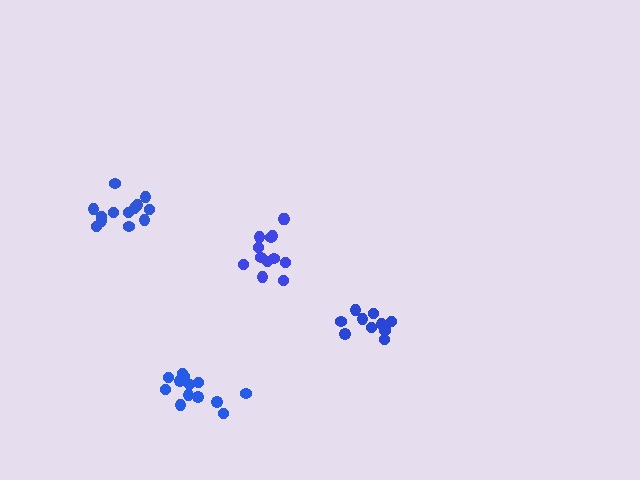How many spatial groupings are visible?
There are 4 spatial groupings.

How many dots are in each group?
Group 1: 11 dots, Group 2: 13 dots, Group 3: 13 dots, Group 4: 13 dots (50 total).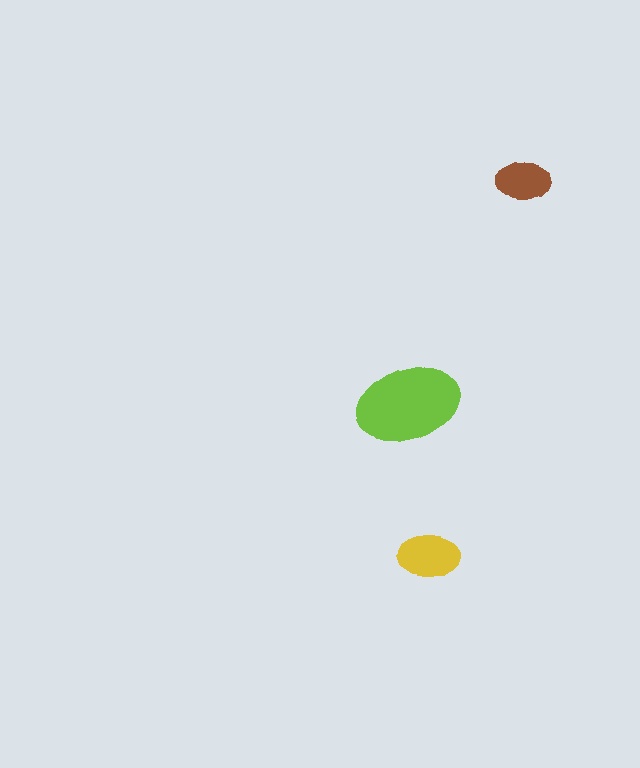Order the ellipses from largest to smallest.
the lime one, the yellow one, the brown one.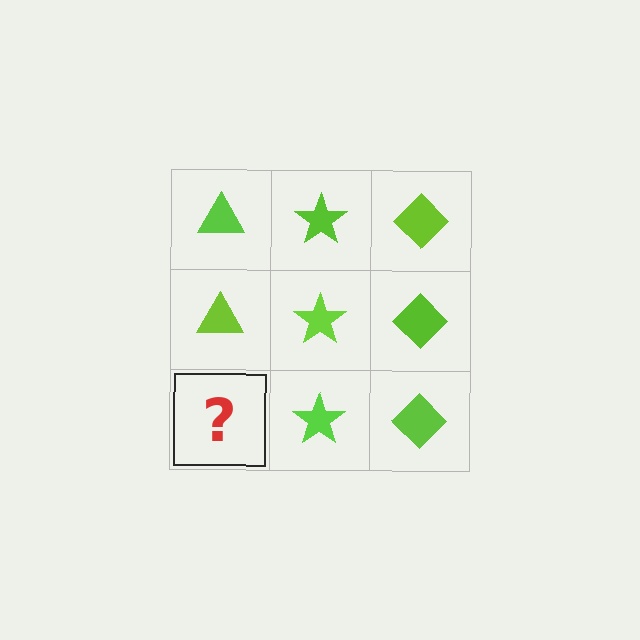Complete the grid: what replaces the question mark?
The question mark should be replaced with a lime triangle.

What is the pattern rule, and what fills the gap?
The rule is that each column has a consistent shape. The gap should be filled with a lime triangle.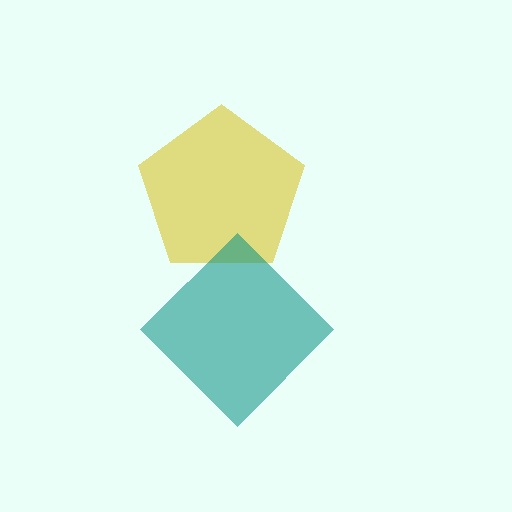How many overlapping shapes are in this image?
There are 2 overlapping shapes in the image.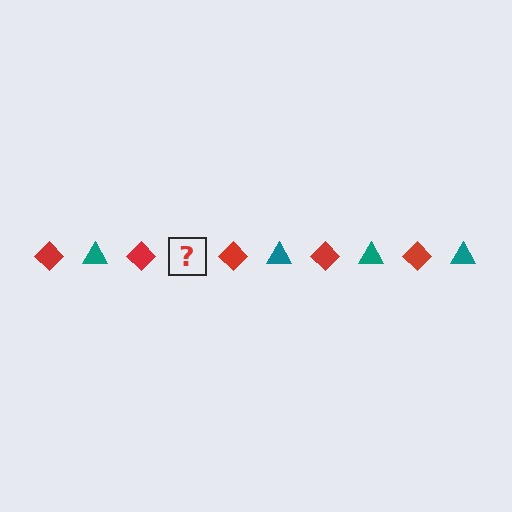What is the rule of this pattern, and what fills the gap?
The rule is that the pattern alternates between red diamond and teal triangle. The gap should be filled with a teal triangle.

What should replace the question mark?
The question mark should be replaced with a teal triangle.